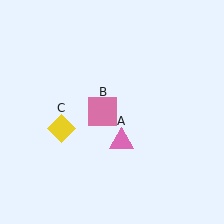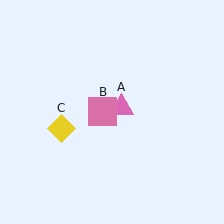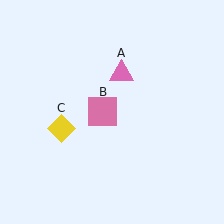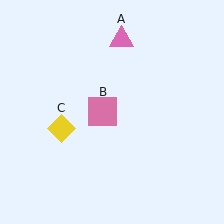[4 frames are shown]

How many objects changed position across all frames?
1 object changed position: pink triangle (object A).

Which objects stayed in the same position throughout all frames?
Pink square (object B) and yellow diamond (object C) remained stationary.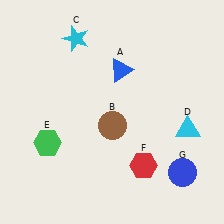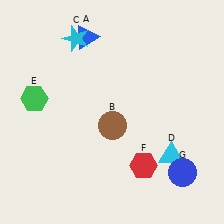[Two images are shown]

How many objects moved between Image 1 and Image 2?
3 objects moved between the two images.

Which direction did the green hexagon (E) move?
The green hexagon (E) moved up.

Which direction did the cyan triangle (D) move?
The cyan triangle (D) moved down.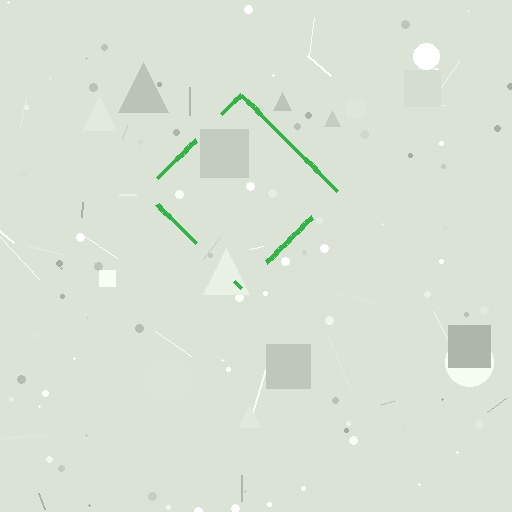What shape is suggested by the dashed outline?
The dashed outline suggests a diamond.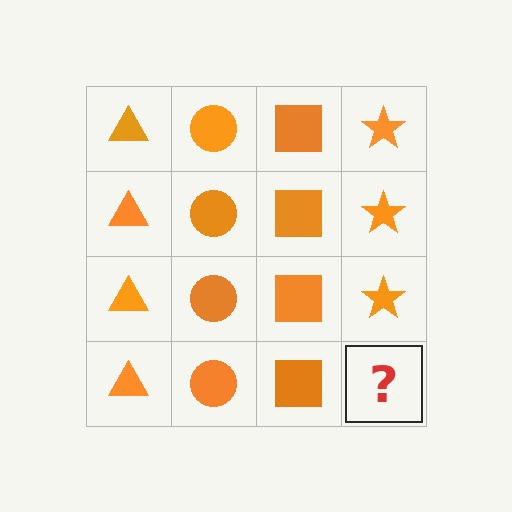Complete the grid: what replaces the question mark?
The question mark should be replaced with an orange star.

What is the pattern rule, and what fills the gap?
The rule is that each column has a consistent shape. The gap should be filled with an orange star.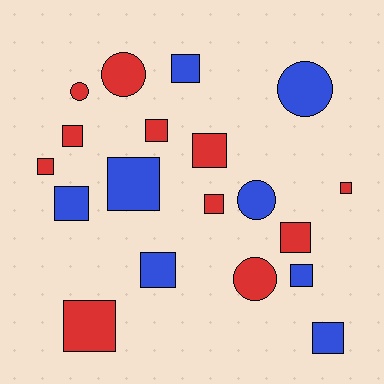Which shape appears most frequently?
Square, with 14 objects.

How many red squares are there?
There are 8 red squares.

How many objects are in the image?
There are 19 objects.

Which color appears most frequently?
Red, with 11 objects.